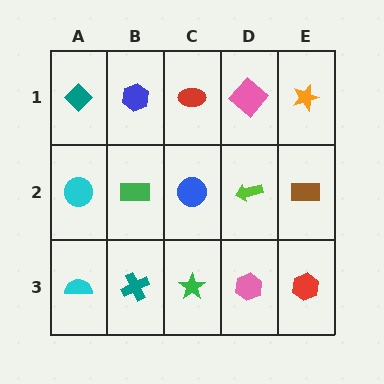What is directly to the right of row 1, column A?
A blue hexagon.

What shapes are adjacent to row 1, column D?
A lime arrow (row 2, column D), a red ellipse (row 1, column C), an orange star (row 1, column E).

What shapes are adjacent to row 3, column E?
A brown rectangle (row 2, column E), a pink hexagon (row 3, column D).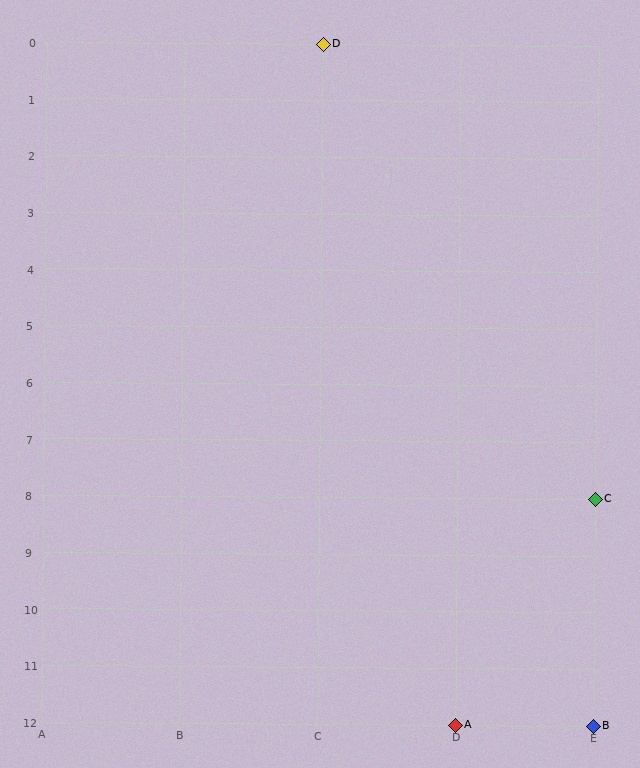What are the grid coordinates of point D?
Point D is at grid coordinates (C, 0).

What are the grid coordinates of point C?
Point C is at grid coordinates (E, 8).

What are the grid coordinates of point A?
Point A is at grid coordinates (D, 12).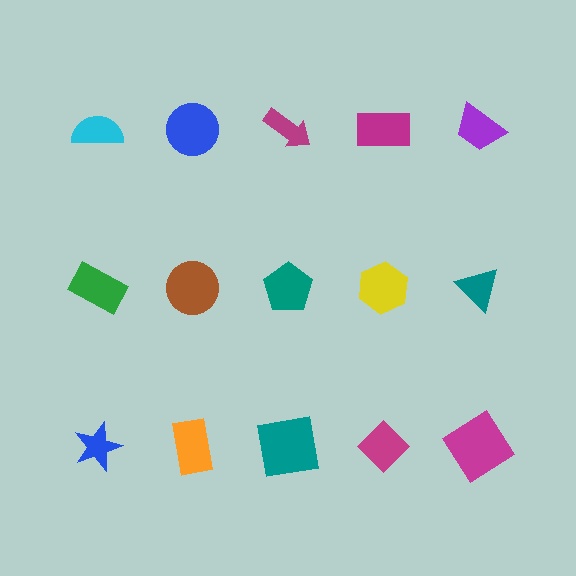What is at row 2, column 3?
A teal pentagon.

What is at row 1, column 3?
A magenta arrow.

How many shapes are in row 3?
5 shapes.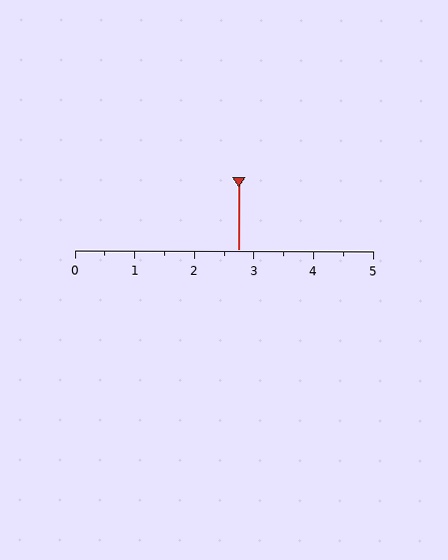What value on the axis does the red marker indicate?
The marker indicates approximately 2.8.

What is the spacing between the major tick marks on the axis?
The major ticks are spaced 1 apart.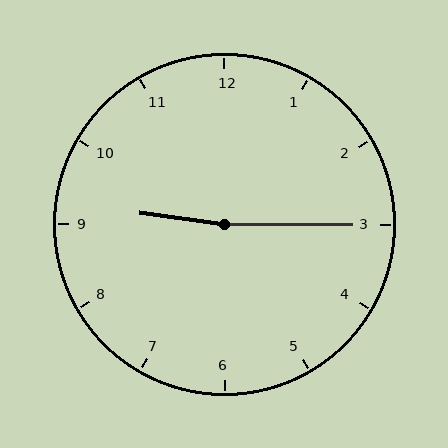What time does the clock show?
9:15.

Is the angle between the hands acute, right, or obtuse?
It is obtuse.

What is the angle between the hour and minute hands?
Approximately 172 degrees.